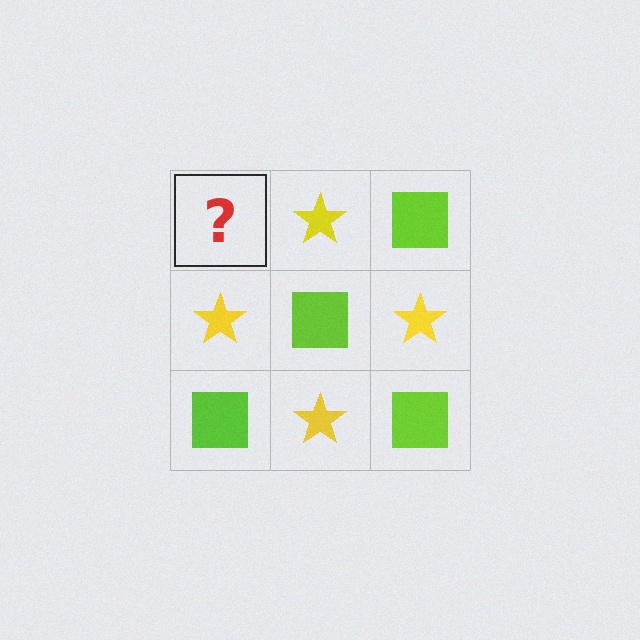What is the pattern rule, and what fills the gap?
The rule is that it alternates lime square and yellow star in a checkerboard pattern. The gap should be filled with a lime square.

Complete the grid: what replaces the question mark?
The question mark should be replaced with a lime square.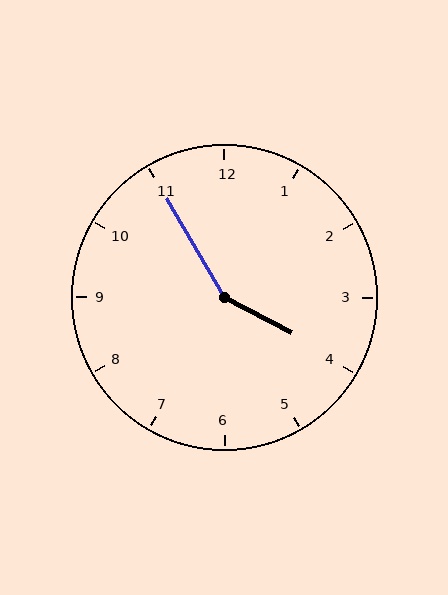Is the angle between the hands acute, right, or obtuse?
It is obtuse.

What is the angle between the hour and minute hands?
Approximately 148 degrees.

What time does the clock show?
3:55.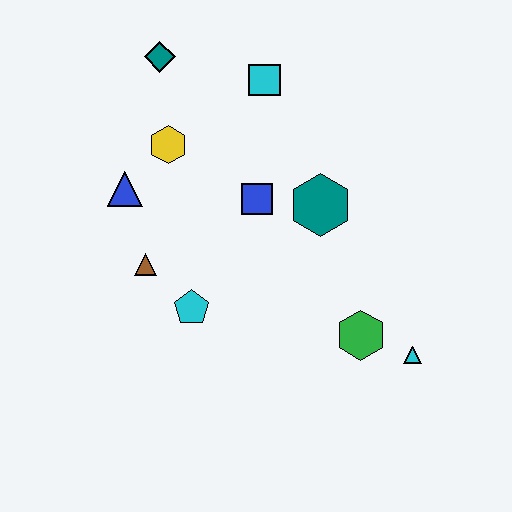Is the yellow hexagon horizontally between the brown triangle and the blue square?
Yes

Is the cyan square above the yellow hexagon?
Yes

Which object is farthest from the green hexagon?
The teal diamond is farthest from the green hexagon.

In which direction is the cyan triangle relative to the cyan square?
The cyan triangle is below the cyan square.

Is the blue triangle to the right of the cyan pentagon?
No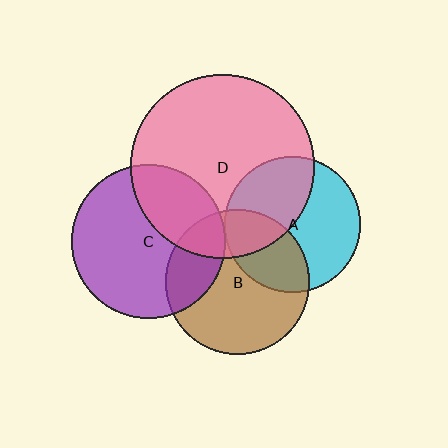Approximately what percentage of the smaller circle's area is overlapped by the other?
Approximately 25%.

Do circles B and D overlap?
Yes.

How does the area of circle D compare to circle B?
Approximately 1.6 times.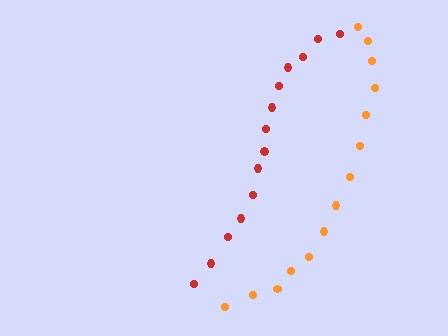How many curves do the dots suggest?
There are 2 distinct paths.